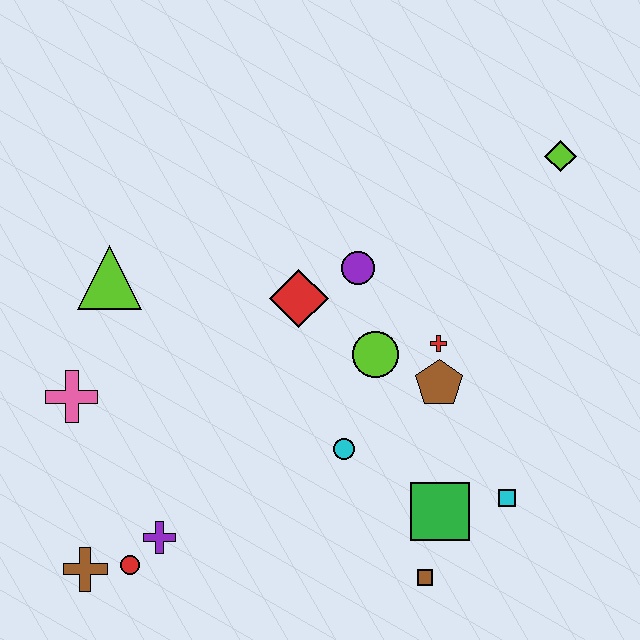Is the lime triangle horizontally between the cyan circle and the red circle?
No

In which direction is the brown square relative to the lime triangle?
The brown square is to the right of the lime triangle.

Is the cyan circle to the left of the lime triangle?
No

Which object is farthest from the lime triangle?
The lime diamond is farthest from the lime triangle.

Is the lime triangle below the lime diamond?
Yes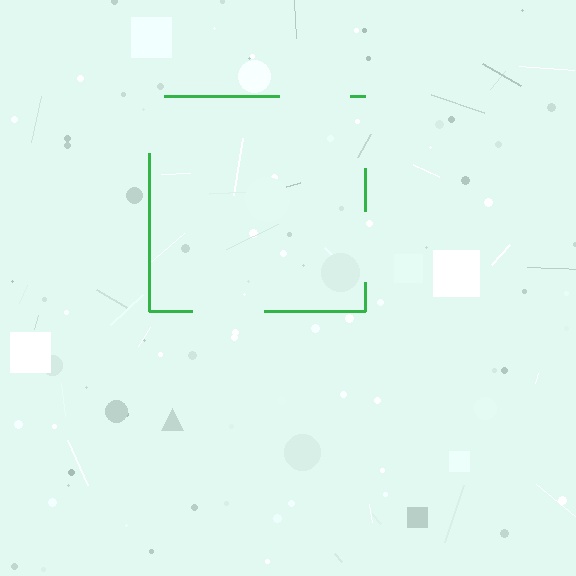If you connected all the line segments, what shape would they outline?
They would outline a square.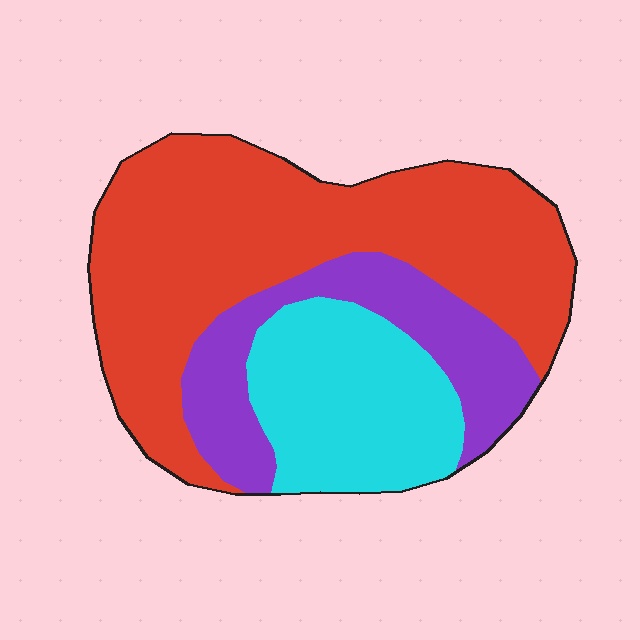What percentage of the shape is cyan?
Cyan covers around 25% of the shape.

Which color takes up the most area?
Red, at roughly 55%.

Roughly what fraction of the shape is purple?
Purple covers about 20% of the shape.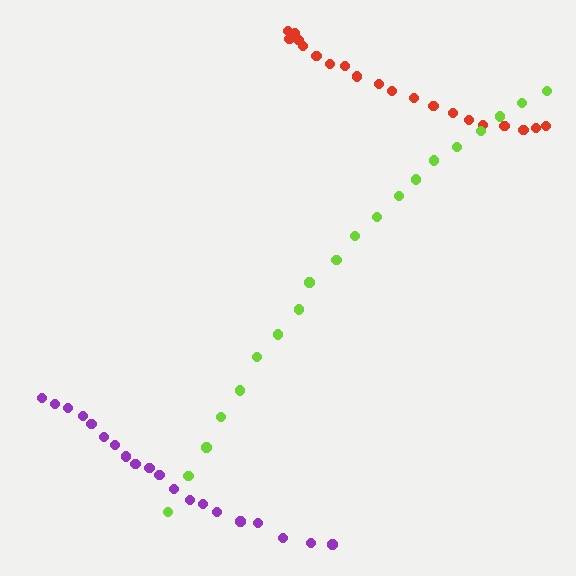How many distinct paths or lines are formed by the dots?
There are 3 distinct paths.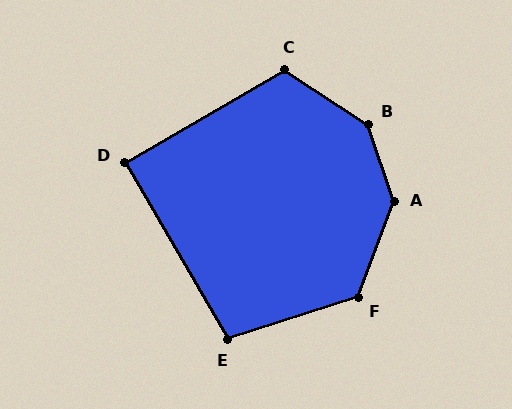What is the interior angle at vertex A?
Approximately 141 degrees (obtuse).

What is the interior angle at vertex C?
Approximately 116 degrees (obtuse).